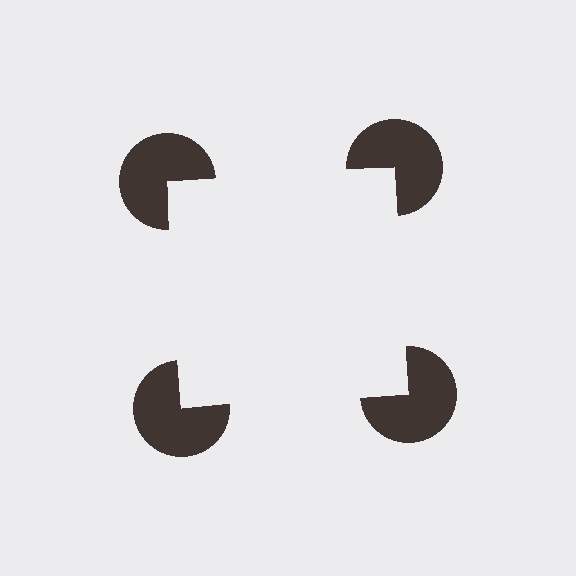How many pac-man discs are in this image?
There are 4 — one at each vertex of the illusory square.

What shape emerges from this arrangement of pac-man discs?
An illusory square — its edges are inferred from the aligned wedge cuts in the pac-man discs, not physically drawn.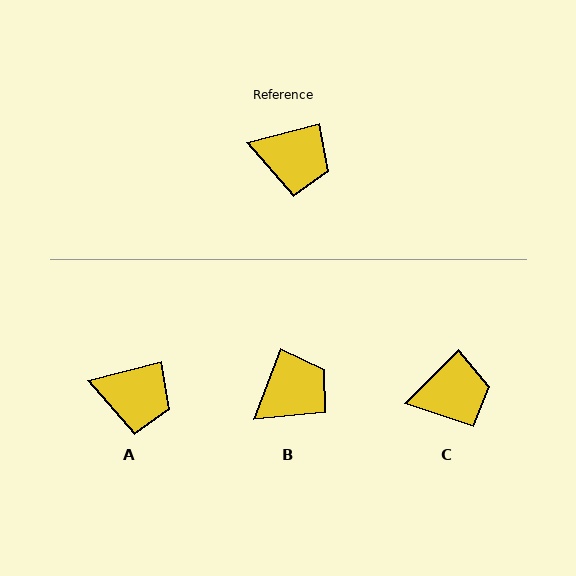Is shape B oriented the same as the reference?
No, it is off by about 55 degrees.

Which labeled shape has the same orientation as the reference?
A.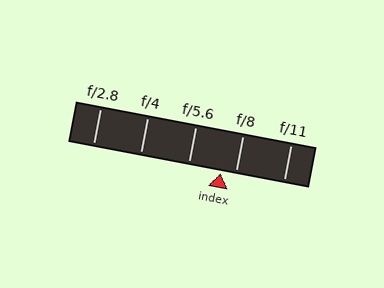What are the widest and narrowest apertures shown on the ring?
The widest aperture shown is f/2.8 and the narrowest is f/11.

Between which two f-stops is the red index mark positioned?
The index mark is between f/5.6 and f/8.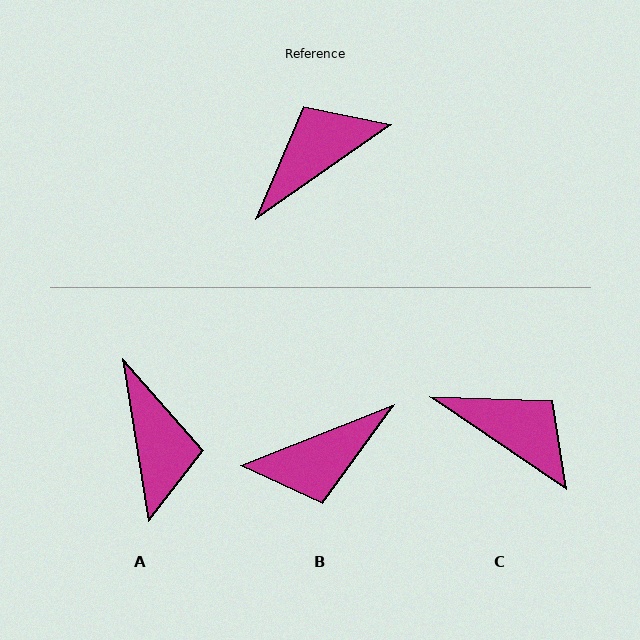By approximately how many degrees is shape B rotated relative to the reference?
Approximately 167 degrees counter-clockwise.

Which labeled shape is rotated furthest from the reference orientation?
B, about 167 degrees away.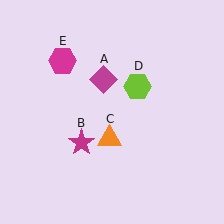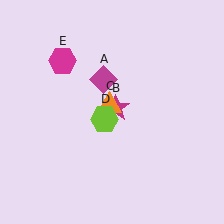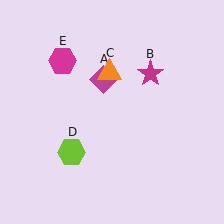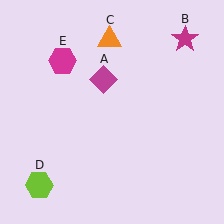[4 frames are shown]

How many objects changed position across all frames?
3 objects changed position: magenta star (object B), orange triangle (object C), lime hexagon (object D).